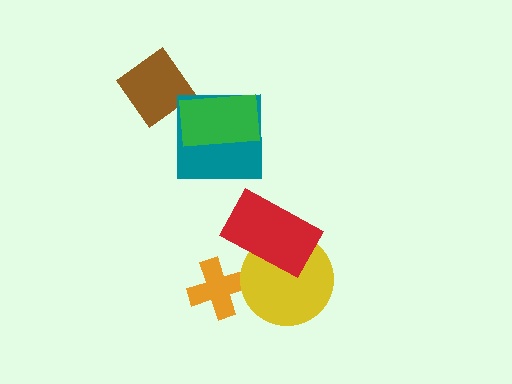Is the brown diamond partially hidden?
No, no other shape covers it.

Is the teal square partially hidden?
Yes, it is partially covered by another shape.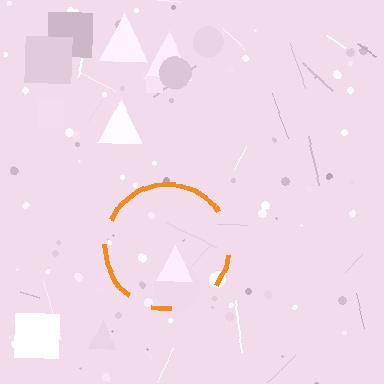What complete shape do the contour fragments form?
The contour fragments form a circle.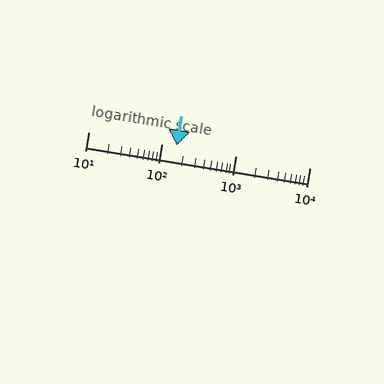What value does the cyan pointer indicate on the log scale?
The pointer indicates approximately 160.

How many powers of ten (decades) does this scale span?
The scale spans 3 decades, from 10 to 10000.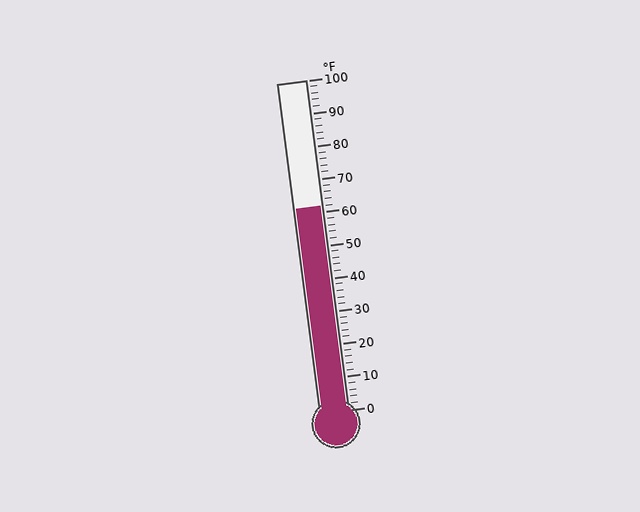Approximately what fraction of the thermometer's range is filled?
The thermometer is filled to approximately 60% of its range.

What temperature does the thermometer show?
The thermometer shows approximately 62°F.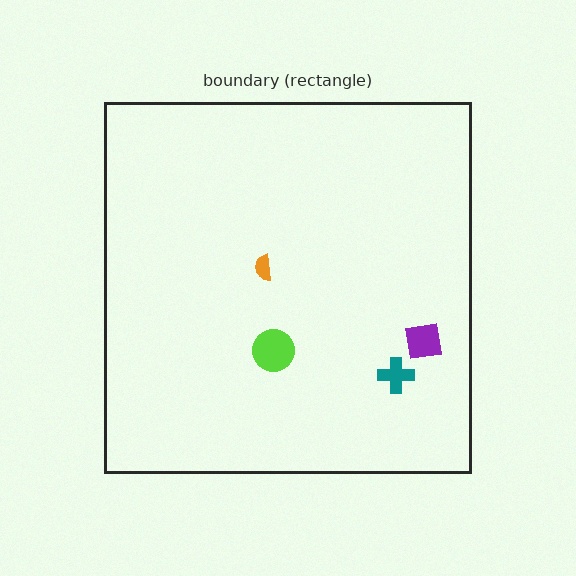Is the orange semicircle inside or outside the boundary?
Inside.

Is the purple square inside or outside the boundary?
Inside.